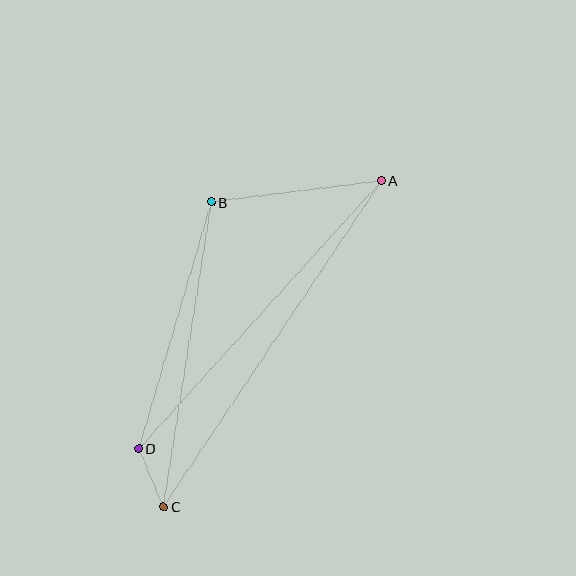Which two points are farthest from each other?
Points A and C are farthest from each other.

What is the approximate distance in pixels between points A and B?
The distance between A and B is approximately 171 pixels.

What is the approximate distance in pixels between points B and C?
The distance between B and C is approximately 308 pixels.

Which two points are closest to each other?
Points C and D are closest to each other.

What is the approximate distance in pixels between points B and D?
The distance between B and D is approximately 257 pixels.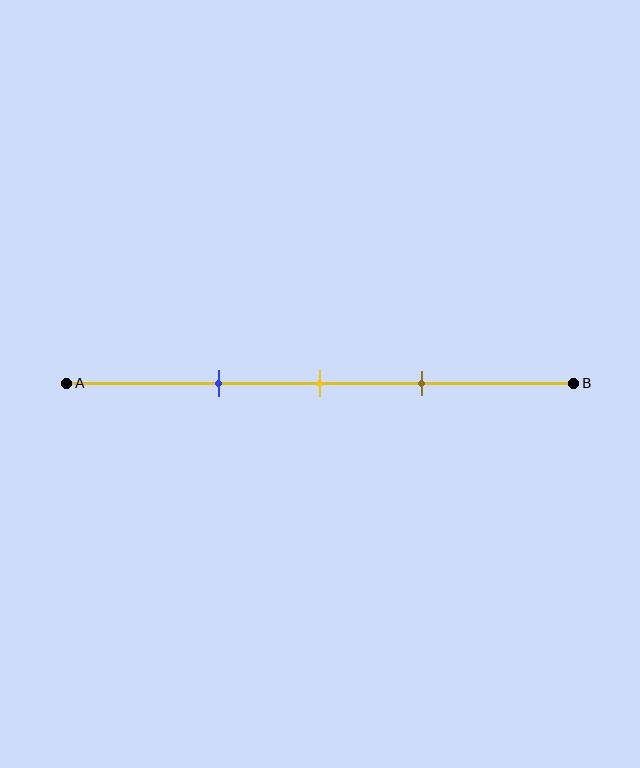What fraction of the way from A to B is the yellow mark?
The yellow mark is approximately 50% (0.5) of the way from A to B.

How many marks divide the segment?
There are 3 marks dividing the segment.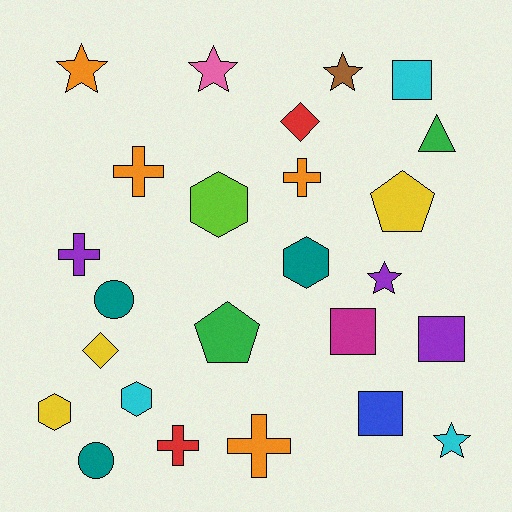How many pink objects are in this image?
There is 1 pink object.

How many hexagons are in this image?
There are 4 hexagons.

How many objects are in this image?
There are 25 objects.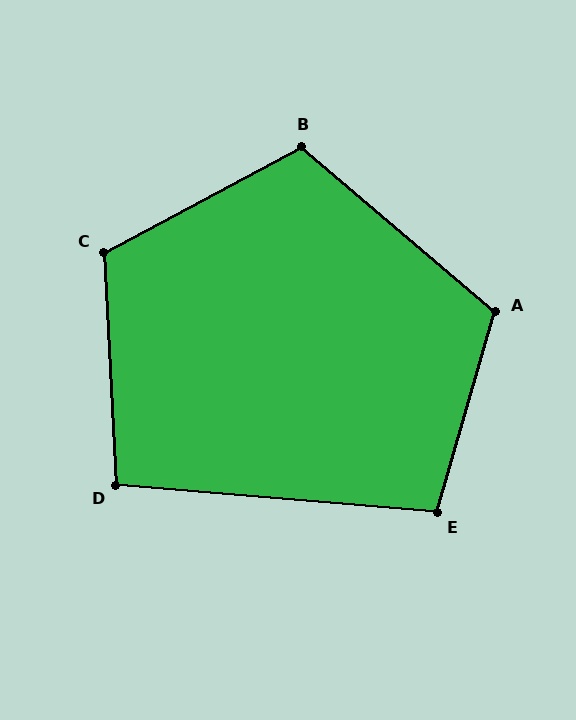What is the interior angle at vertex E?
Approximately 101 degrees (obtuse).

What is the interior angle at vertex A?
Approximately 114 degrees (obtuse).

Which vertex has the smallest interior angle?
D, at approximately 98 degrees.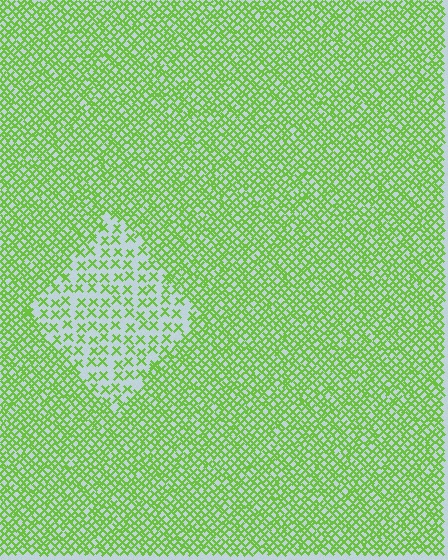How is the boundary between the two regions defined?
The boundary is defined by a change in element density (approximately 2.4x ratio). All elements are the same color, size, and shape.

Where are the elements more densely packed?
The elements are more densely packed outside the diamond boundary.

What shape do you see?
I see a diamond.